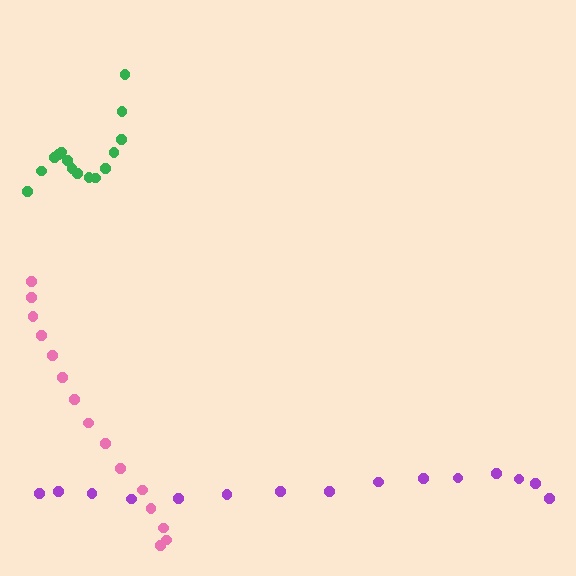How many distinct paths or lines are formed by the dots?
There are 3 distinct paths.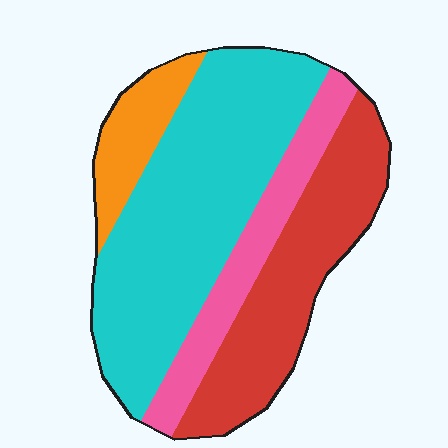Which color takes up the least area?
Orange, at roughly 10%.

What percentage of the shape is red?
Red covers 28% of the shape.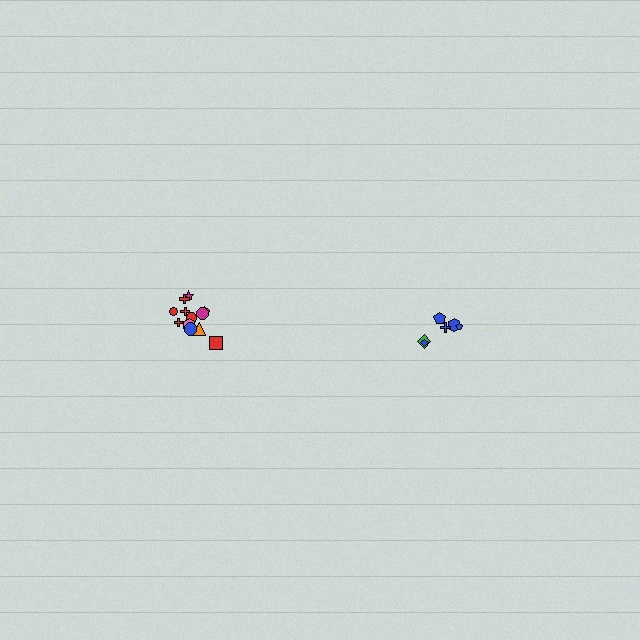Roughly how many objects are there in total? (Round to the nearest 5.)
Roughly 20 objects in total.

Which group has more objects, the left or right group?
The left group.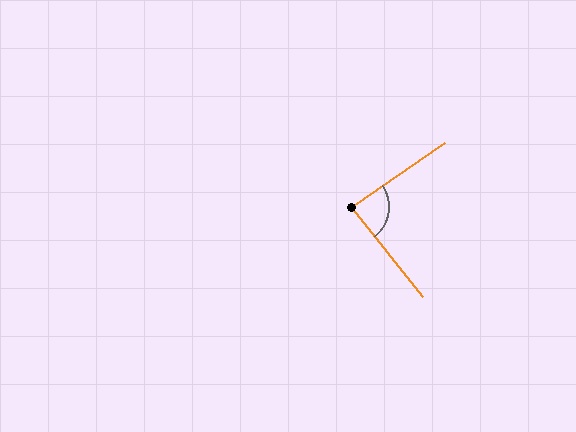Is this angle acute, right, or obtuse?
It is approximately a right angle.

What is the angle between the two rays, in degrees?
Approximately 86 degrees.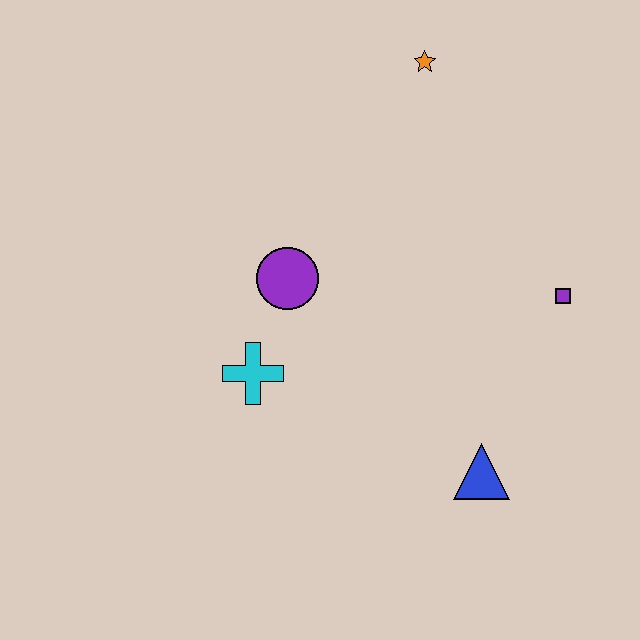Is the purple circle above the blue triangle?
Yes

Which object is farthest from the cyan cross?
The orange star is farthest from the cyan cross.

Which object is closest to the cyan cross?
The purple circle is closest to the cyan cross.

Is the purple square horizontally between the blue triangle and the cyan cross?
No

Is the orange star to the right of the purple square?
No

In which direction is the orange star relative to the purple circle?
The orange star is above the purple circle.